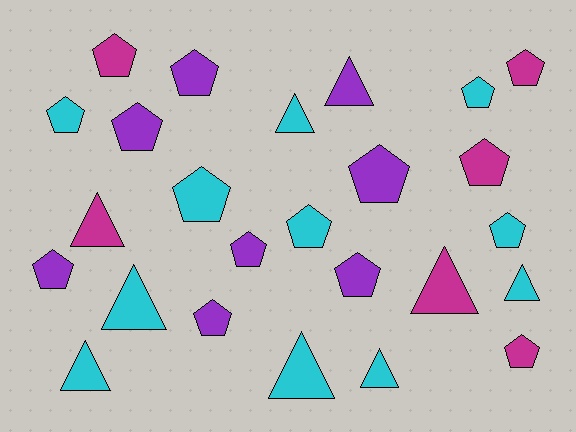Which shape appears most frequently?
Pentagon, with 16 objects.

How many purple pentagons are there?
There are 7 purple pentagons.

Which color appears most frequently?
Cyan, with 11 objects.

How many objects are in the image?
There are 25 objects.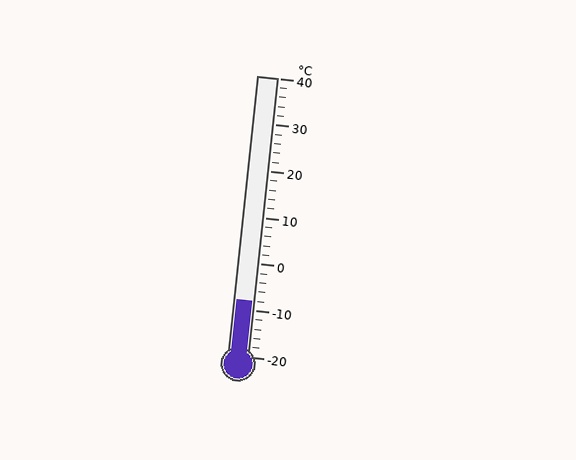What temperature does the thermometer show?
The thermometer shows approximately -8°C.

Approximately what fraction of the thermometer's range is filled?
The thermometer is filled to approximately 20% of its range.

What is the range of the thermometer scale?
The thermometer scale ranges from -20°C to 40°C.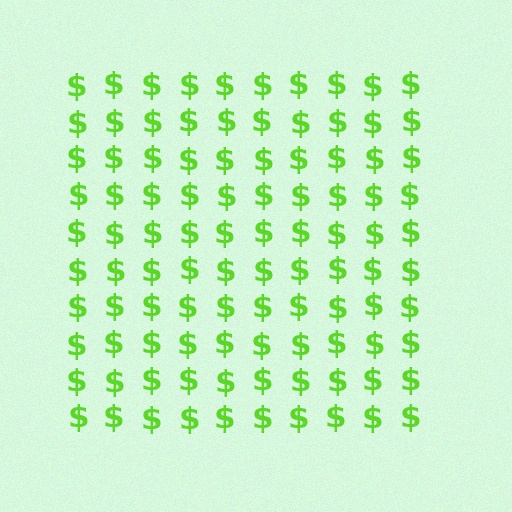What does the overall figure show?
The overall figure shows a square.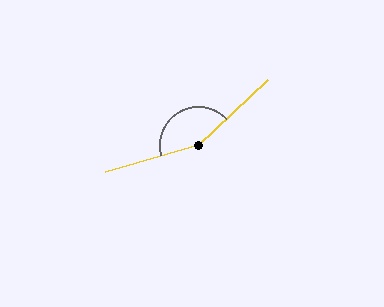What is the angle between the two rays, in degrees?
Approximately 153 degrees.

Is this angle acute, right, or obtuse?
It is obtuse.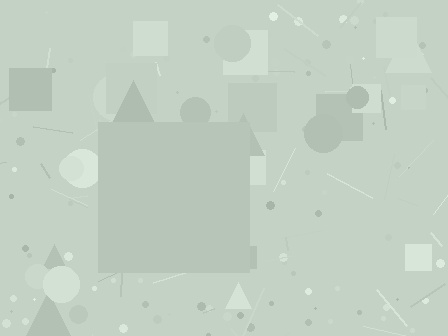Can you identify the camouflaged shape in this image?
The camouflaged shape is a square.